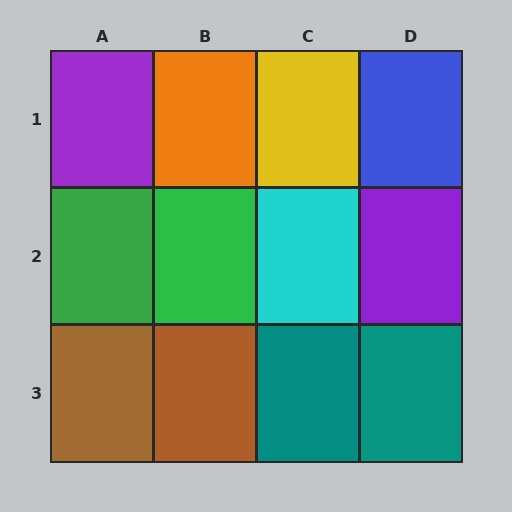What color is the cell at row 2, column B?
Green.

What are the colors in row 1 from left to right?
Purple, orange, yellow, blue.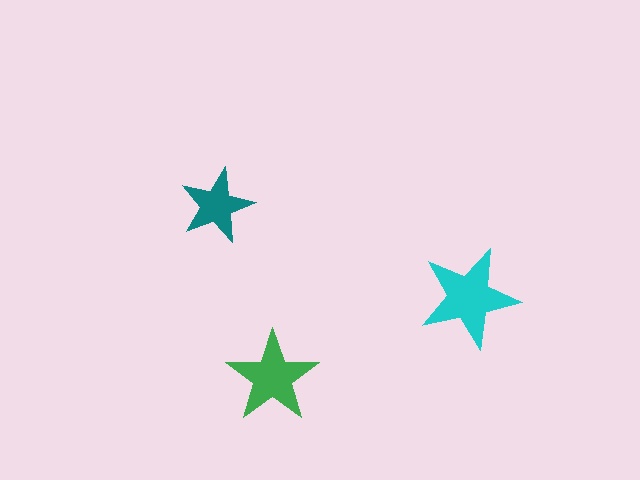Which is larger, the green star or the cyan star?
The cyan one.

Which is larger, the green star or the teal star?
The green one.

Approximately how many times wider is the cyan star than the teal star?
About 1.5 times wider.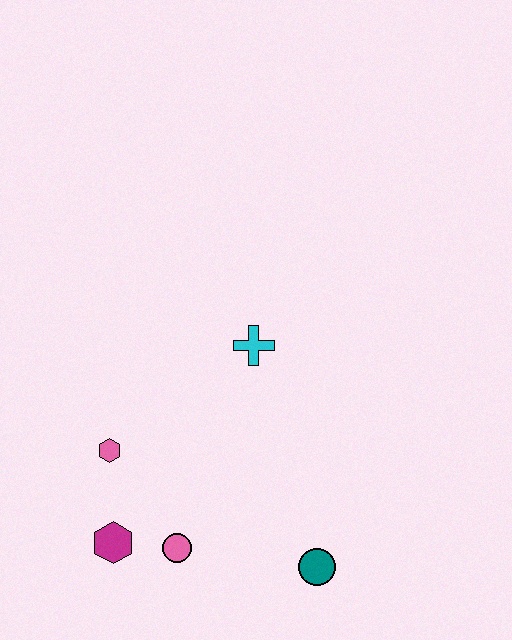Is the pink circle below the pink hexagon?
Yes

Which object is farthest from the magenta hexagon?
The cyan cross is farthest from the magenta hexagon.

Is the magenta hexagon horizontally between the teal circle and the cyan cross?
No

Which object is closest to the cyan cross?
The pink hexagon is closest to the cyan cross.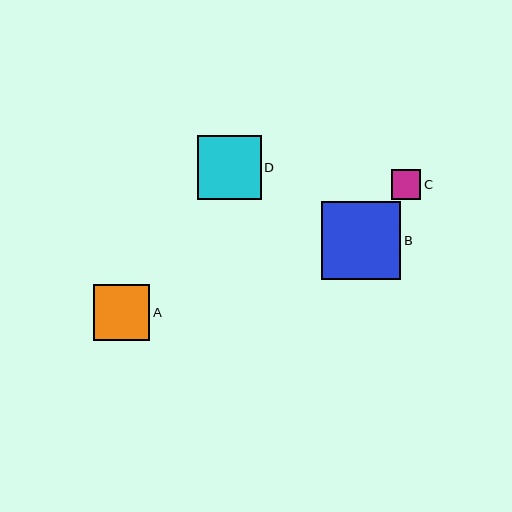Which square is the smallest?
Square C is the smallest with a size of approximately 30 pixels.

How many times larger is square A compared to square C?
Square A is approximately 1.9 times the size of square C.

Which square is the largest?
Square B is the largest with a size of approximately 79 pixels.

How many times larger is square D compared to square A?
Square D is approximately 1.1 times the size of square A.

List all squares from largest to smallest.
From largest to smallest: B, D, A, C.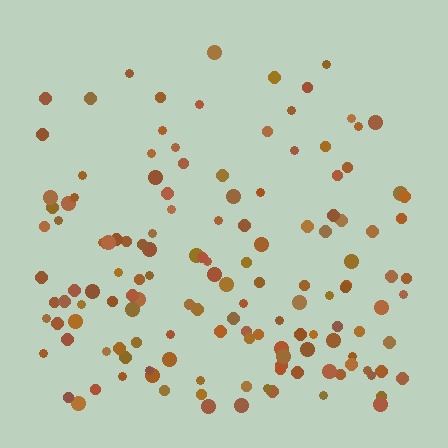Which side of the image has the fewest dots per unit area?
The top.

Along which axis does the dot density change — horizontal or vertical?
Vertical.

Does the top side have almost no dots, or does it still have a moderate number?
Still a moderate number, just noticeably fewer than the bottom.